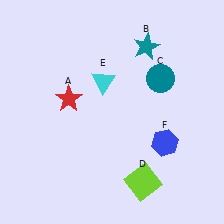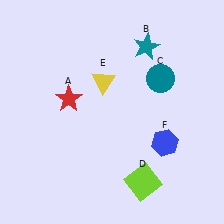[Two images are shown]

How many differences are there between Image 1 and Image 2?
There is 1 difference between the two images.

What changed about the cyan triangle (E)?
In Image 1, E is cyan. In Image 2, it changed to yellow.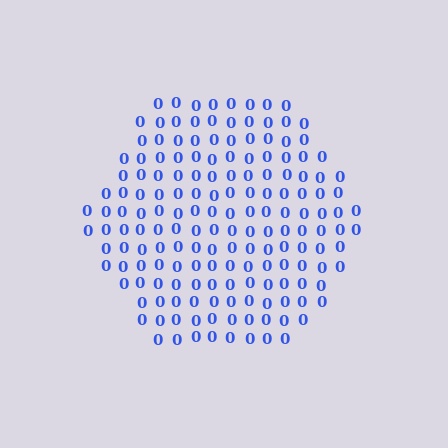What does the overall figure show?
The overall figure shows a hexagon.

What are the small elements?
The small elements are digit 0's.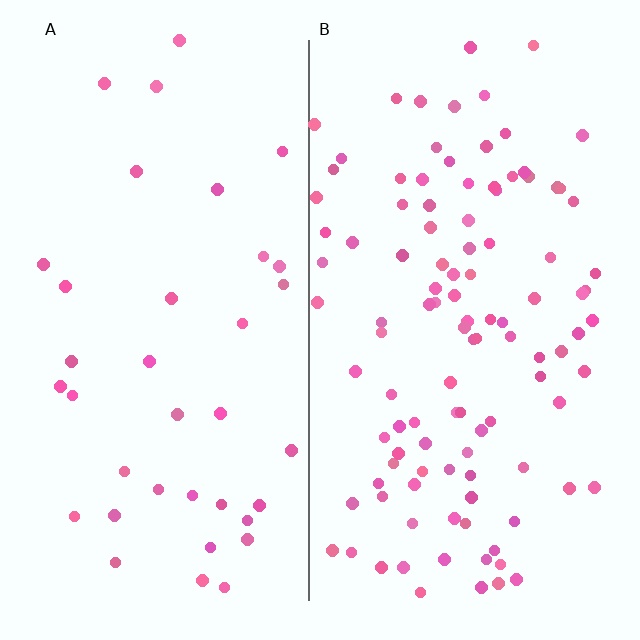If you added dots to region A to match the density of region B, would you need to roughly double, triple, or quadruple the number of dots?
Approximately triple.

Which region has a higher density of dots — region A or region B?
B (the right).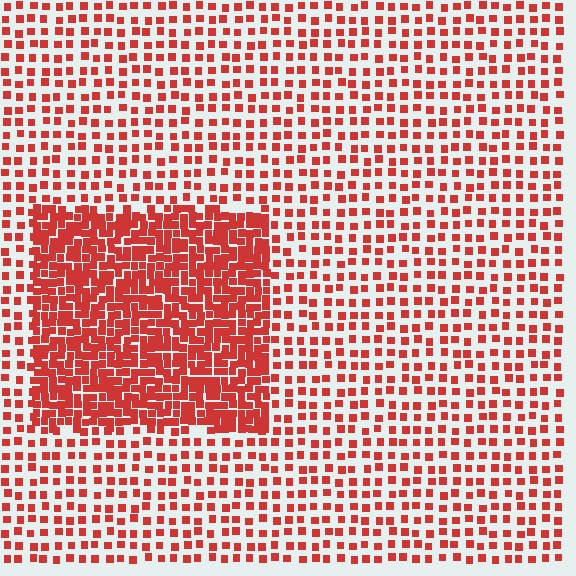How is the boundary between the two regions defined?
The boundary is defined by a change in element density (approximately 2.5x ratio). All elements are the same color, size, and shape.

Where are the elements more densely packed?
The elements are more densely packed inside the rectangle boundary.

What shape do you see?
I see a rectangle.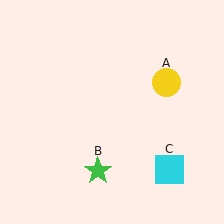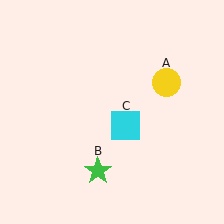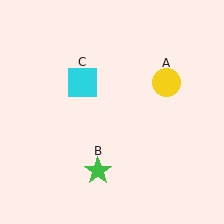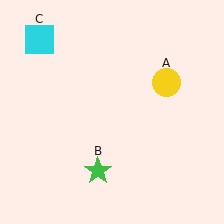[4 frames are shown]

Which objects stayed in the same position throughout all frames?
Yellow circle (object A) and green star (object B) remained stationary.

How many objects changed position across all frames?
1 object changed position: cyan square (object C).